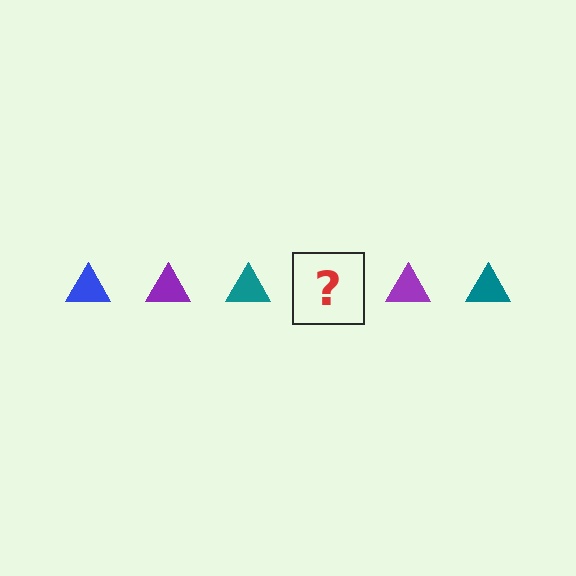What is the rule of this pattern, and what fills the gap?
The rule is that the pattern cycles through blue, purple, teal triangles. The gap should be filled with a blue triangle.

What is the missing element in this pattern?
The missing element is a blue triangle.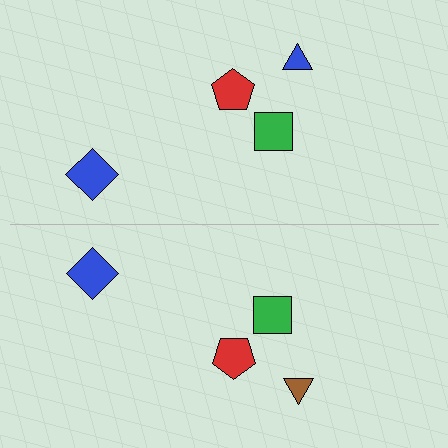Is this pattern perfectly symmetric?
No, the pattern is not perfectly symmetric. The brown triangle on the bottom side breaks the symmetry — its mirror counterpart is blue.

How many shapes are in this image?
There are 8 shapes in this image.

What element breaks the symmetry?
The brown triangle on the bottom side breaks the symmetry — its mirror counterpart is blue.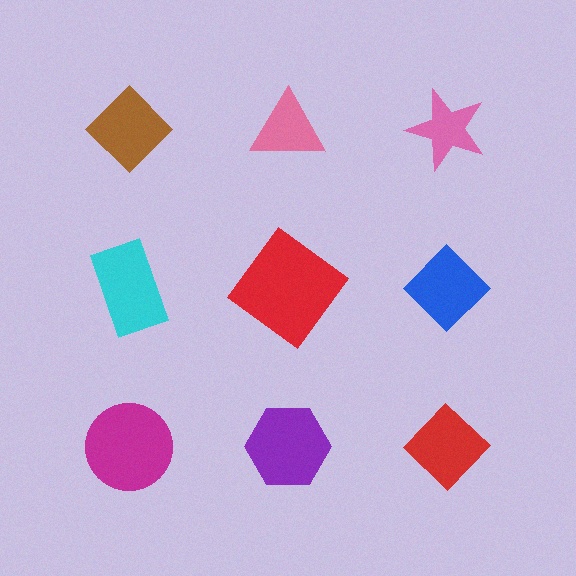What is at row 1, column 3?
A pink star.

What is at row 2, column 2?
A red diamond.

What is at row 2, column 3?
A blue diamond.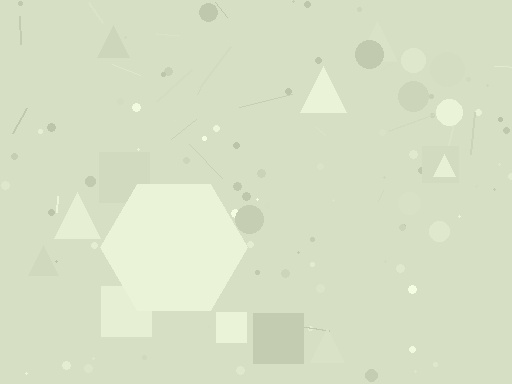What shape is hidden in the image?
A hexagon is hidden in the image.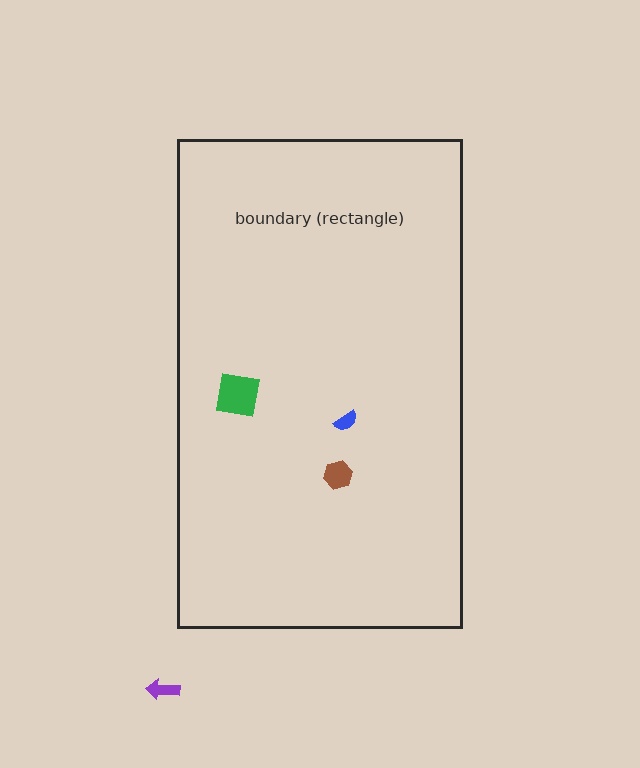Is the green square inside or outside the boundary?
Inside.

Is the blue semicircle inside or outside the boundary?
Inside.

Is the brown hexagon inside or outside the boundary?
Inside.